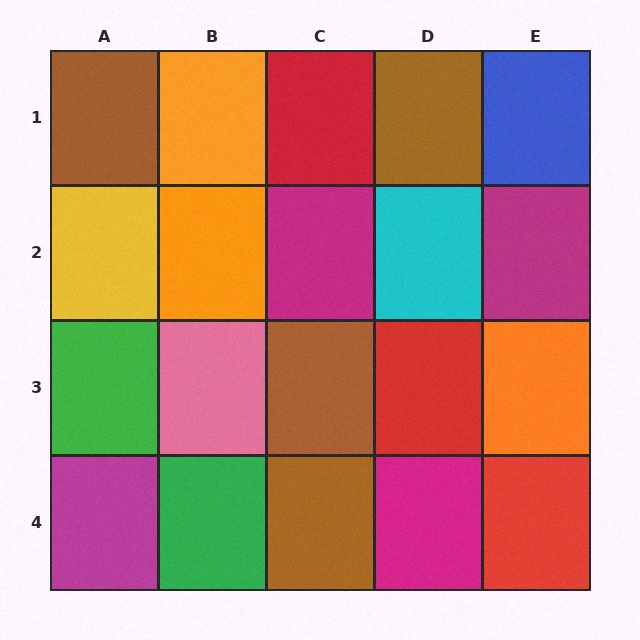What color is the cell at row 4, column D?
Magenta.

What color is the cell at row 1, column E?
Blue.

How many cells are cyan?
1 cell is cyan.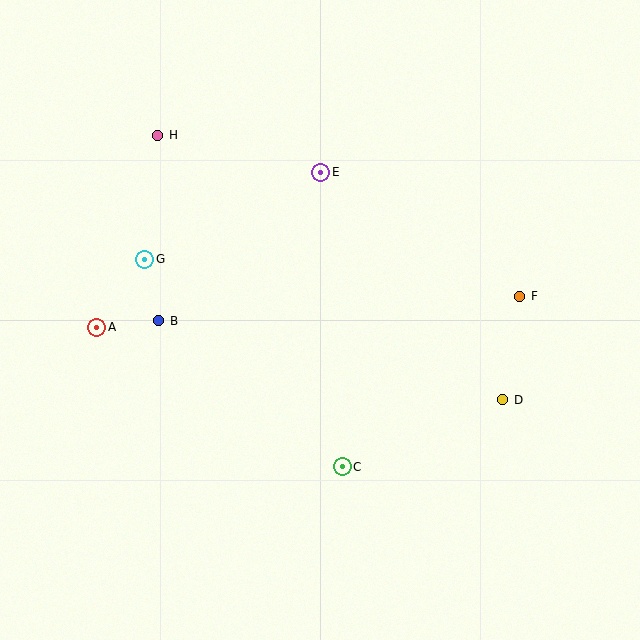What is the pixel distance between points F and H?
The distance between F and H is 396 pixels.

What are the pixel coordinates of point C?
Point C is at (342, 467).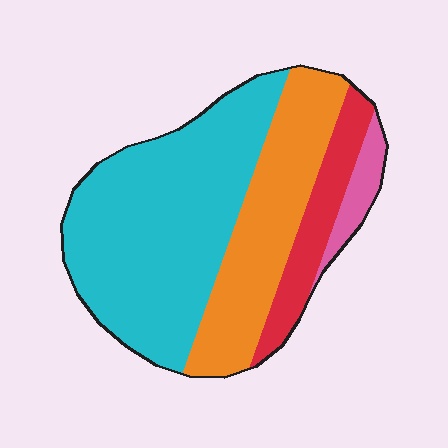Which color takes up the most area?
Cyan, at roughly 50%.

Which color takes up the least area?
Pink, at roughly 5%.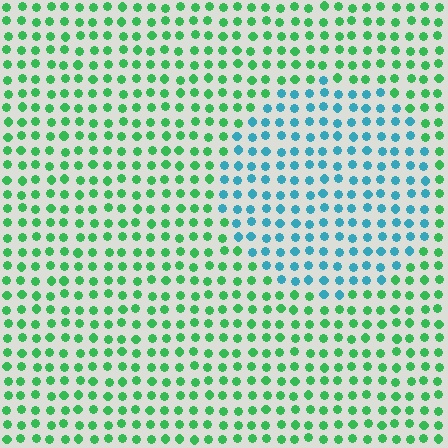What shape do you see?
I see a circle.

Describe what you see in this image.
The image is filled with small green elements in a uniform arrangement. A circle-shaped region is visible where the elements are tinted to a slightly different hue, forming a subtle color boundary.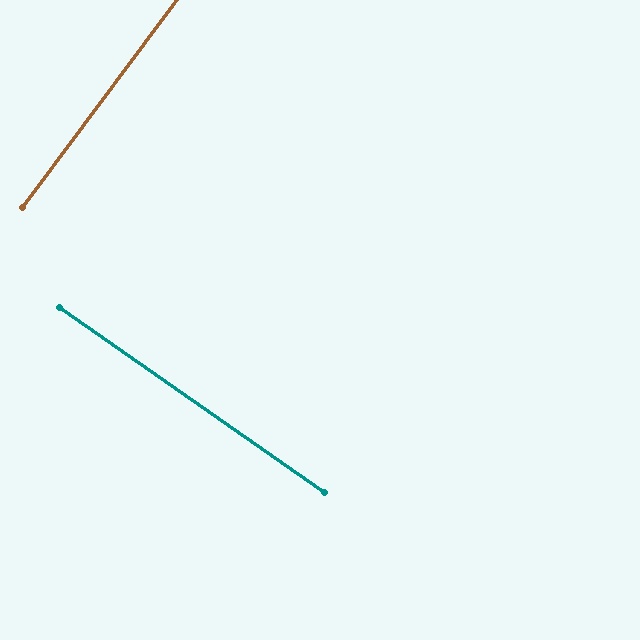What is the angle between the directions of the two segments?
Approximately 88 degrees.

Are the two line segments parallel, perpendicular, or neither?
Perpendicular — they meet at approximately 88°.